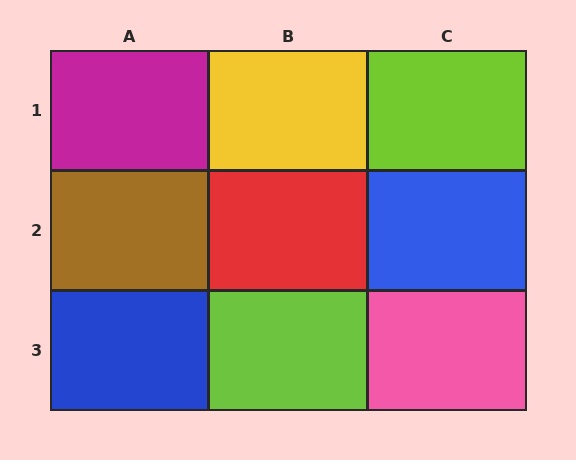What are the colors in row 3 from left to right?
Blue, lime, pink.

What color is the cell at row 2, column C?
Blue.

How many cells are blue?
2 cells are blue.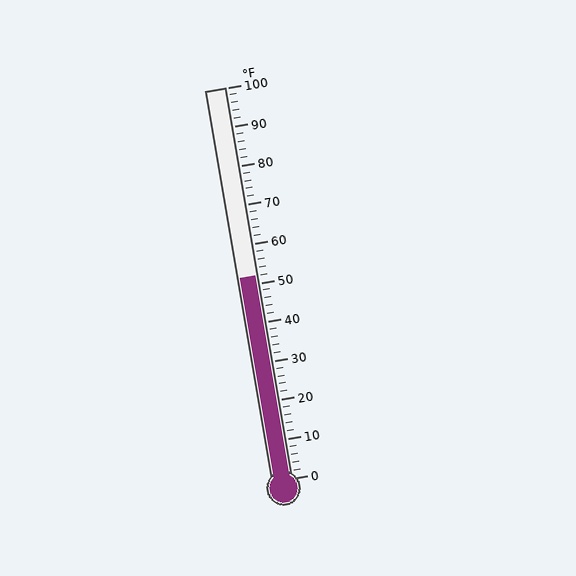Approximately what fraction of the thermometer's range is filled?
The thermometer is filled to approximately 50% of its range.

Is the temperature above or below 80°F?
The temperature is below 80°F.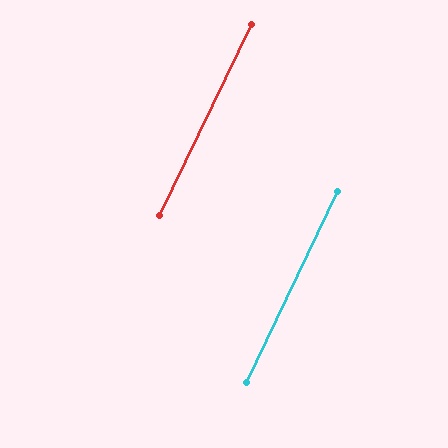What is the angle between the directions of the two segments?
Approximately 0 degrees.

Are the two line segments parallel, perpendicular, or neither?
Parallel — their directions differ by only 0.1°.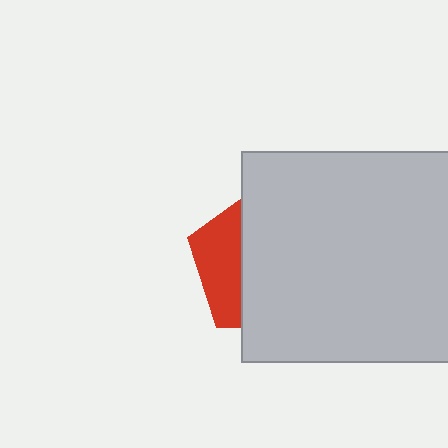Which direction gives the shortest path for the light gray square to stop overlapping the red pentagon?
Moving right gives the shortest separation.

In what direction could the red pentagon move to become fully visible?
The red pentagon could move left. That would shift it out from behind the light gray square entirely.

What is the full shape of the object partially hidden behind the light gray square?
The partially hidden object is a red pentagon.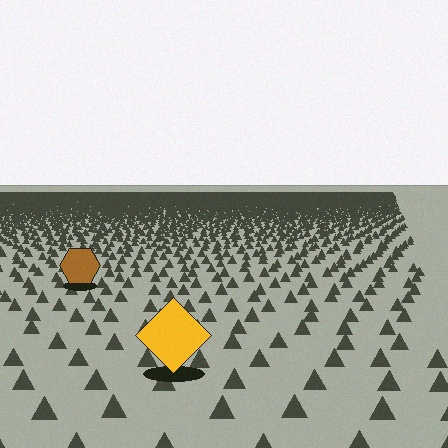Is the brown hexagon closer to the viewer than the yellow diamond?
No. The yellow diamond is closer — you can tell from the texture gradient: the ground texture is coarser near it.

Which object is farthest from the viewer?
The brown hexagon is farthest from the viewer. It appears smaller and the ground texture around it is denser.